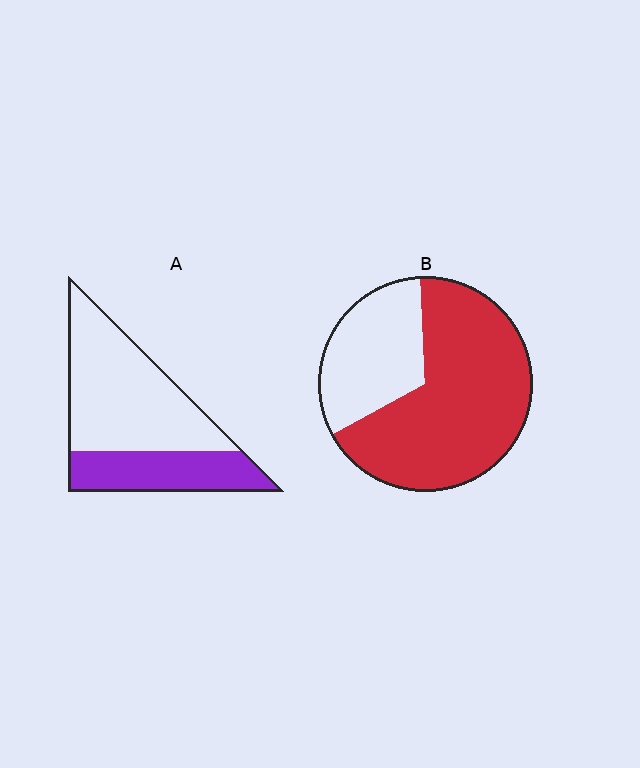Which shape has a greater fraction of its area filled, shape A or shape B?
Shape B.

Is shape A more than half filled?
No.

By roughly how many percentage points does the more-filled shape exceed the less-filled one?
By roughly 35 percentage points (B over A).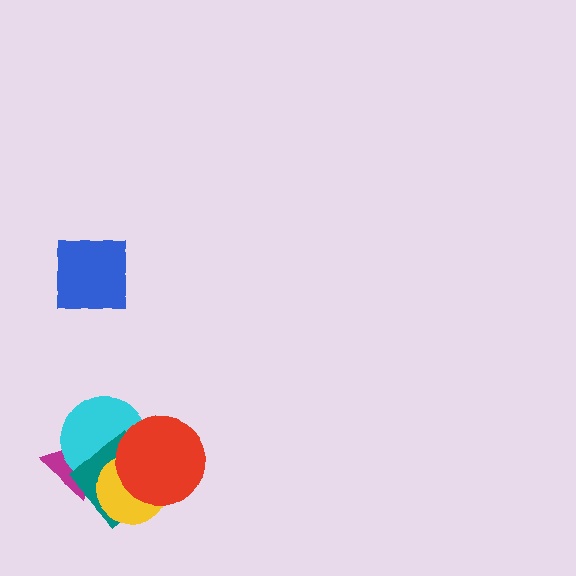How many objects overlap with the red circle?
3 objects overlap with the red circle.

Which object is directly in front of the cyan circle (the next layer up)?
The teal diamond is directly in front of the cyan circle.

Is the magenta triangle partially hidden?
Yes, it is partially covered by another shape.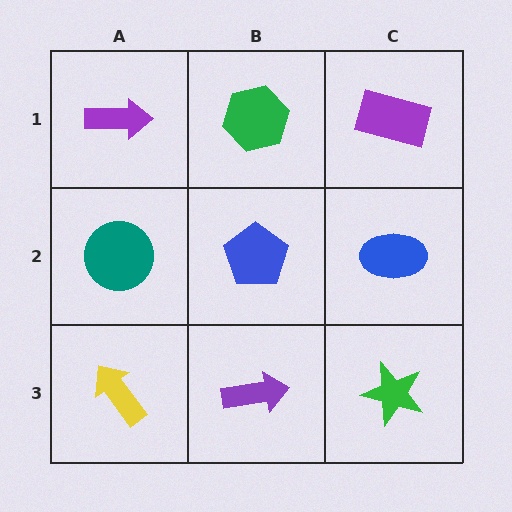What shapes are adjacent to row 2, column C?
A purple rectangle (row 1, column C), a green star (row 3, column C), a blue pentagon (row 2, column B).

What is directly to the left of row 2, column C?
A blue pentagon.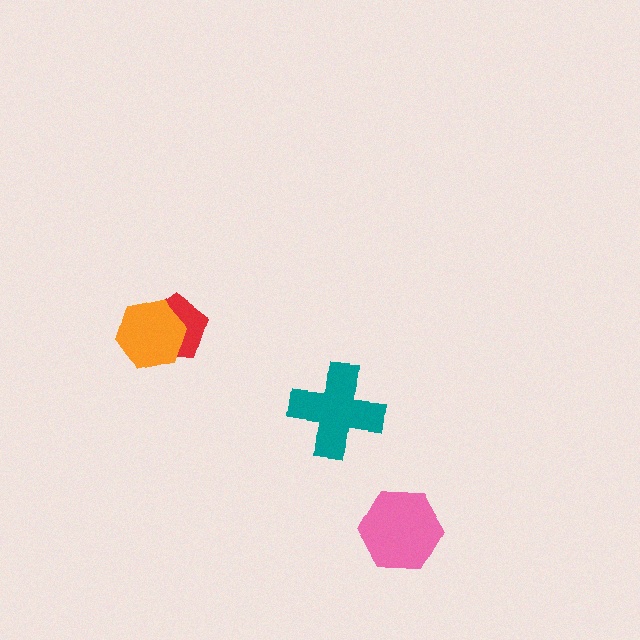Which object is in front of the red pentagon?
The orange hexagon is in front of the red pentagon.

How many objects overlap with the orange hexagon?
1 object overlaps with the orange hexagon.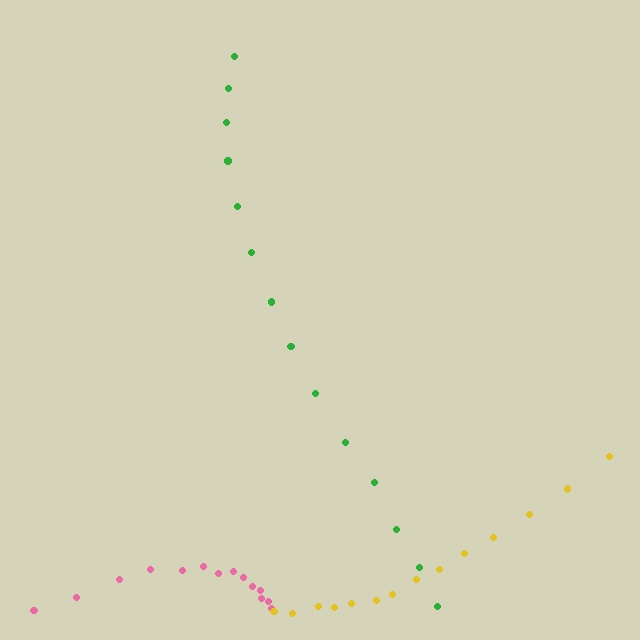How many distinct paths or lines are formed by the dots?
There are 3 distinct paths.